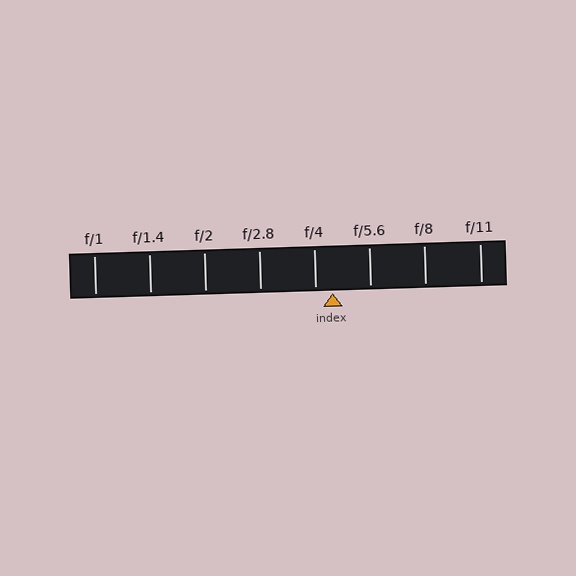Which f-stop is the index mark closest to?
The index mark is closest to f/4.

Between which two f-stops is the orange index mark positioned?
The index mark is between f/4 and f/5.6.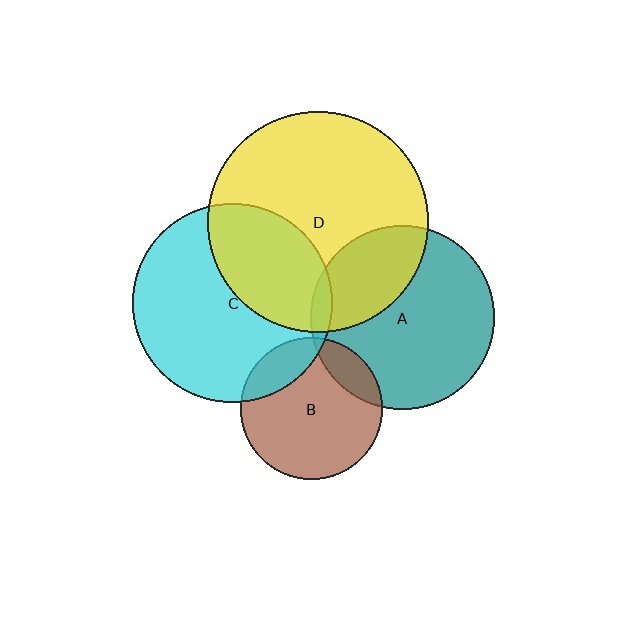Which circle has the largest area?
Circle D (yellow).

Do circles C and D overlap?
Yes.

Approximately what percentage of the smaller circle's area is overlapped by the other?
Approximately 35%.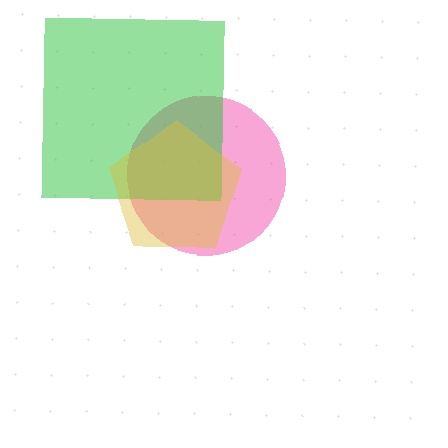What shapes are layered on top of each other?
The layered shapes are: a pink circle, a green square, a yellow pentagon.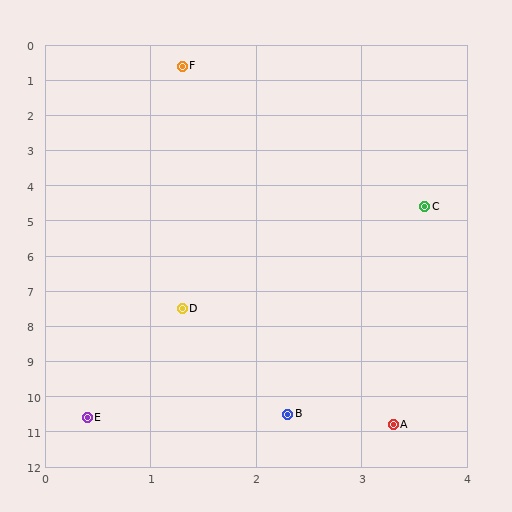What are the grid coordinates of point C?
Point C is at approximately (3.6, 4.6).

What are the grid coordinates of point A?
Point A is at approximately (3.3, 10.8).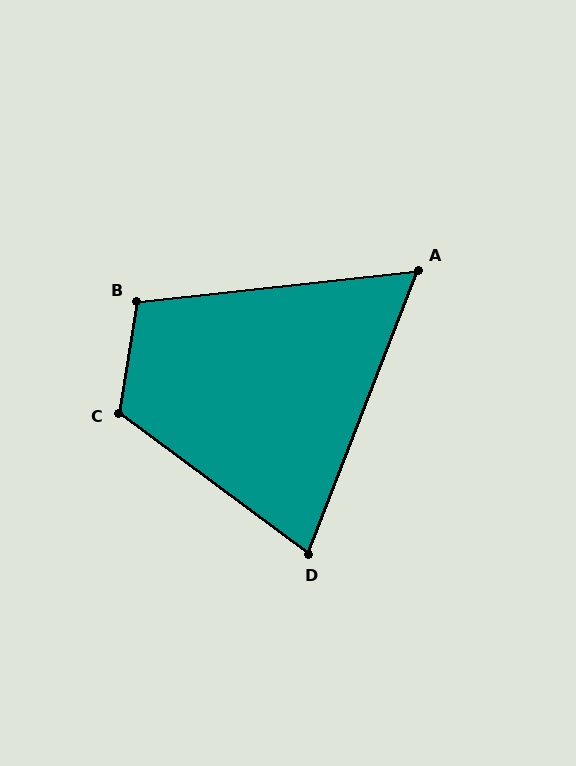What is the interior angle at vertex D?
Approximately 75 degrees (acute).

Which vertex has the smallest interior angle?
A, at approximately 62 degrees.